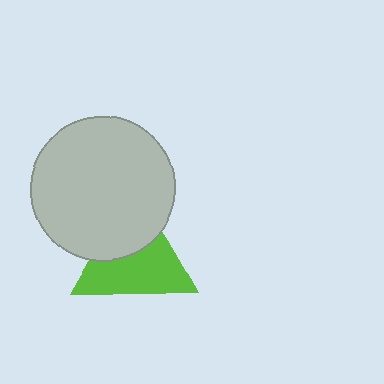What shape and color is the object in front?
The object in front is a light gray circle.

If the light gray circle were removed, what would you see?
You would see the complete lime triangle.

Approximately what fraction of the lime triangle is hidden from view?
Roughly 39% of the lime triangle is hidden behind the light gray circle.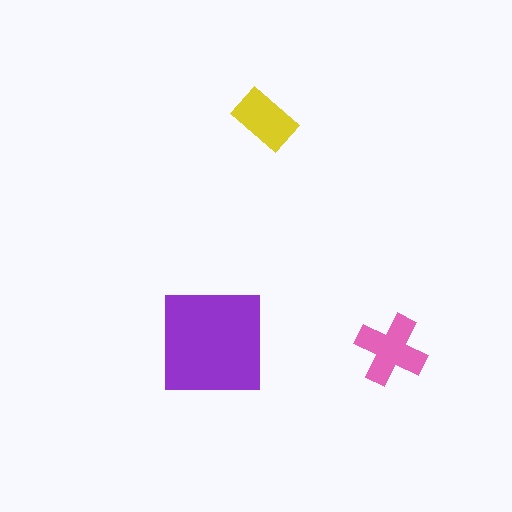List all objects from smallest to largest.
The yellow rectangle, the pink cross, the purple square.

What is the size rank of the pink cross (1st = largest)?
2nd.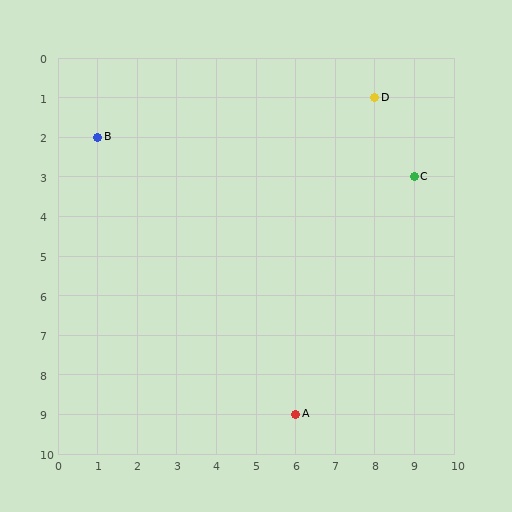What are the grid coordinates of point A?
Point A is at grid coordinates (6, 9).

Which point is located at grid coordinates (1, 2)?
Point B is at (1, 2).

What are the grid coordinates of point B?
Point B is at grid coordinates (1, 2).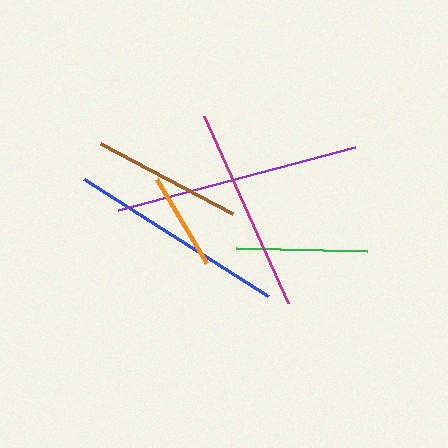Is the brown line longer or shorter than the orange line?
The brown line is longer than the orange line.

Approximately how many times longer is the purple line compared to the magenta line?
The purple line is approximately 1.2 times the length of the magenta line.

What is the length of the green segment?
The green segment is approximately 131 pixels long.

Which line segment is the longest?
The purple line is the longest at approximately 246 pixels.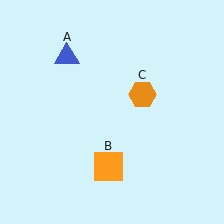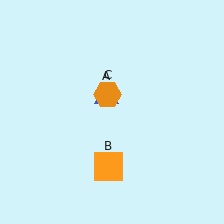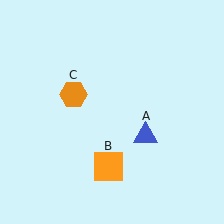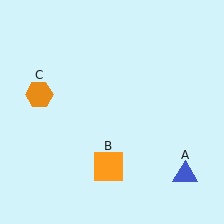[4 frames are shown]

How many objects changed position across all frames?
2 objects changed position: blue triangle (object A), orange hexagon (object C).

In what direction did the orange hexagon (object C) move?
The orange hexagon (object C) moved left.